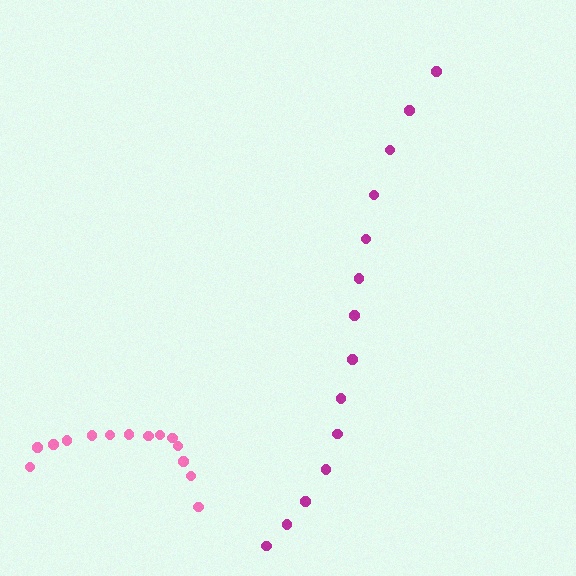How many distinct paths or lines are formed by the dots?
There are 2 distinct paths.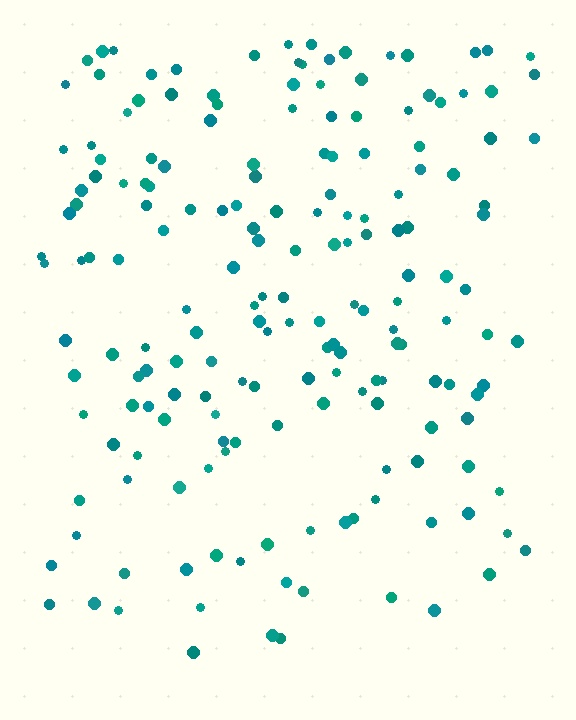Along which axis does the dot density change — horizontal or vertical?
Vertical.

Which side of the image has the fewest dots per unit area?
The bottom.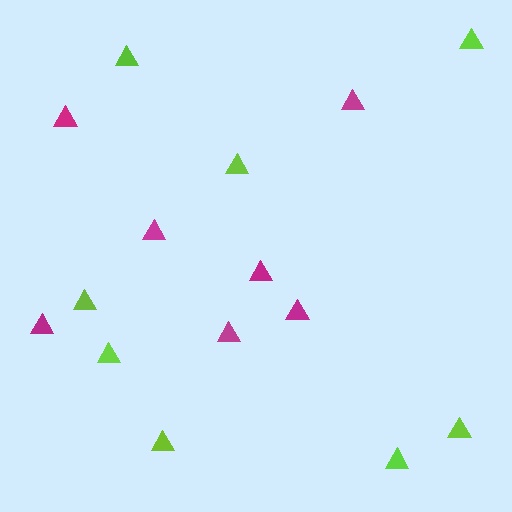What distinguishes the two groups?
There are 2 groups: one group of lime triangles (8) and one group of magenta triangles (7).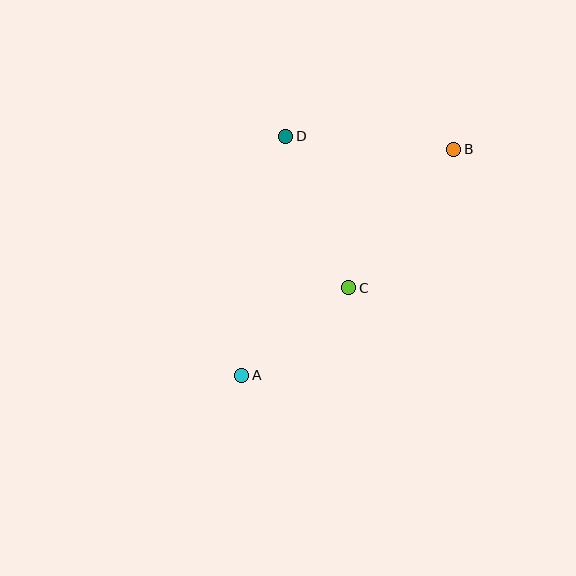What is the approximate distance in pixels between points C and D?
The distance between C and D is approximately 164 pixels.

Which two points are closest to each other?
Points A and C are closest to each other.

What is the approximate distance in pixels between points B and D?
The distance between B and D is approximately 168 pixels.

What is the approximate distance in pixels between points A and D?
The distance between A and D is approximately 243 pixels.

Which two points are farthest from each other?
Points A and B are farthest from each other.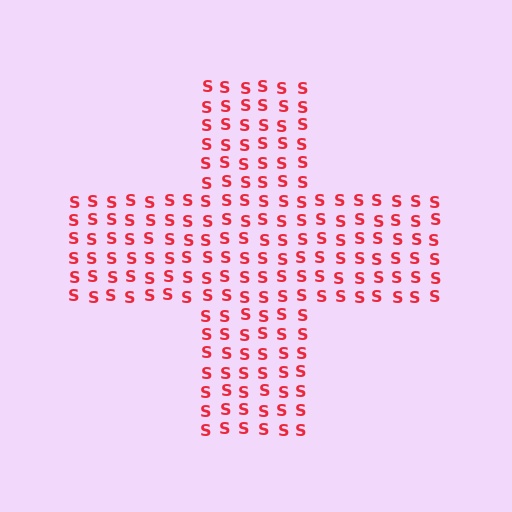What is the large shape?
The large shape is a cross.